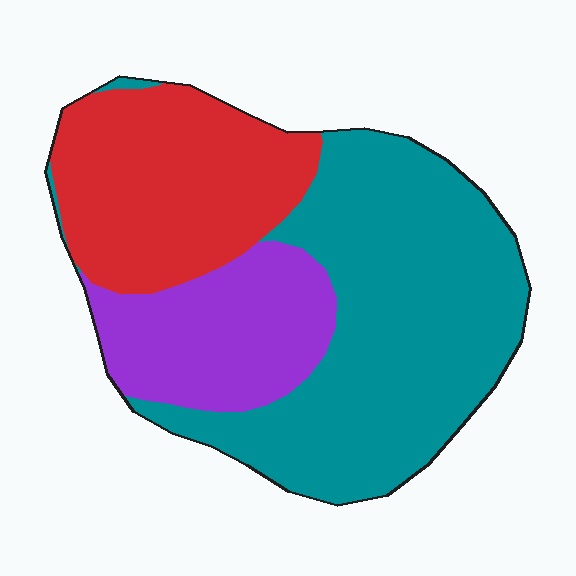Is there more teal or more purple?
Teal.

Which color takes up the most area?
Teal, at roughly 50%.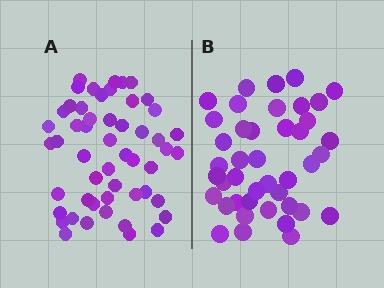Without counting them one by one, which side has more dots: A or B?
Region A (the left region) has more dots.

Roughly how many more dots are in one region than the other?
Region A has roughly 10 or so more dots than region B.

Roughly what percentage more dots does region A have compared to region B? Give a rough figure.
About 25% more.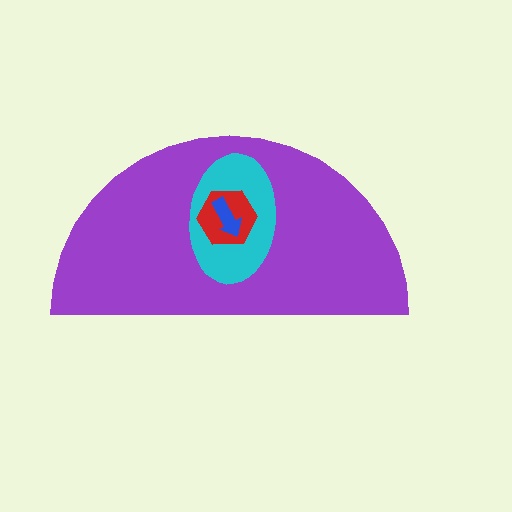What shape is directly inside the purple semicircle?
The cyan ellipse.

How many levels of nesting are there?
4.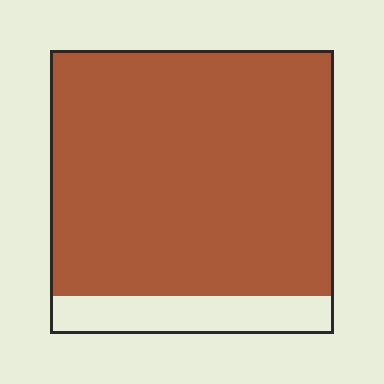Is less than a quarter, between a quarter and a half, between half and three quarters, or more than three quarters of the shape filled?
More than three quarters.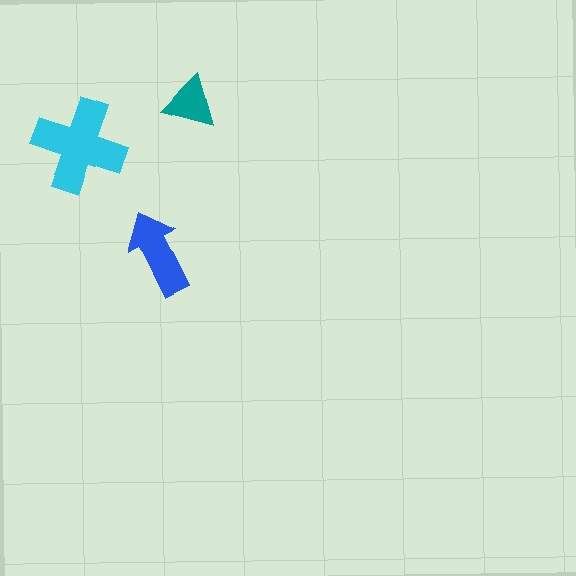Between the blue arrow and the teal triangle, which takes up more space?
The blue arrow.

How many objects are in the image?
There are 3 objects in the image.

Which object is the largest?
The cyan cross.